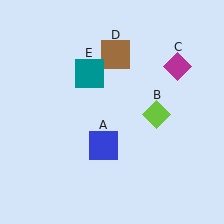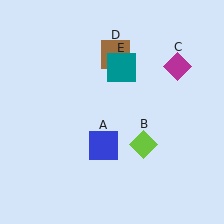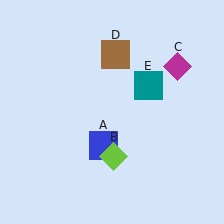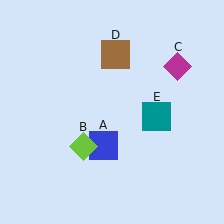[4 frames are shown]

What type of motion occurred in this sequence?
The lime diamond (object B), teal square (object E) rotated clockwise around the center of the scene.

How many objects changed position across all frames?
2 objects changed position: lime diamond (object B), teal square (object E).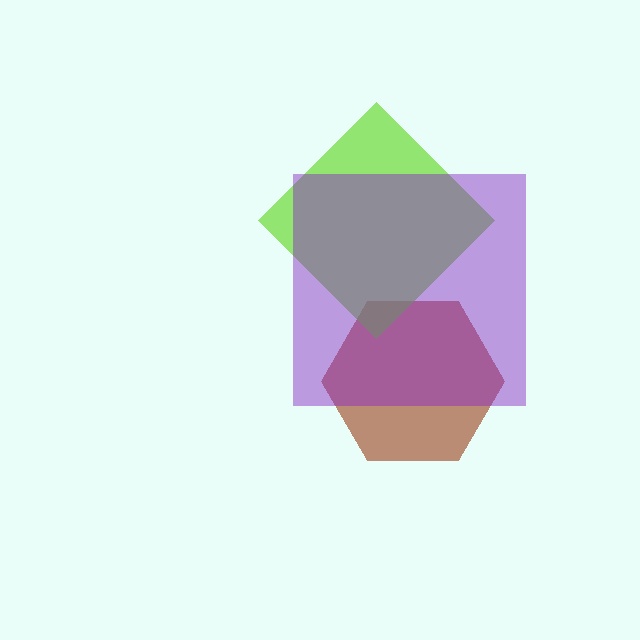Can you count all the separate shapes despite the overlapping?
Yes, there are 3 separate shapes.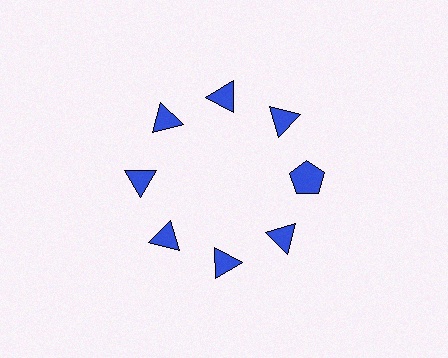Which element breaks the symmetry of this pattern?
The blue pentagon at roughly the 3 o'clock position breaks the symmetry. All other shapes are blue triangles.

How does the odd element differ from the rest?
It has a different shape: pentagon instead of triangle.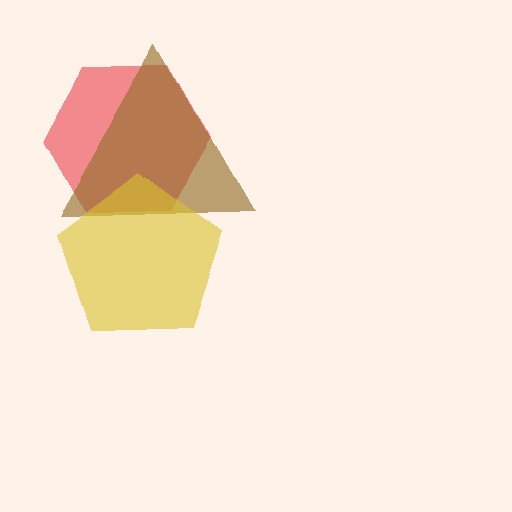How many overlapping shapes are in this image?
There are 3 overlapping shapes in the image.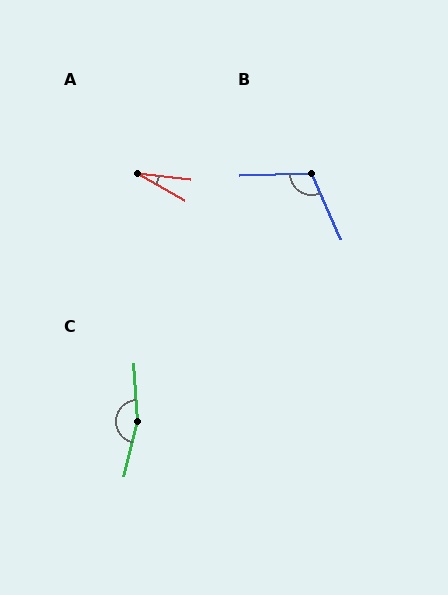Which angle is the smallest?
A, at approximately 23 degrees.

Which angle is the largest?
C, at approximately 163 degrees.